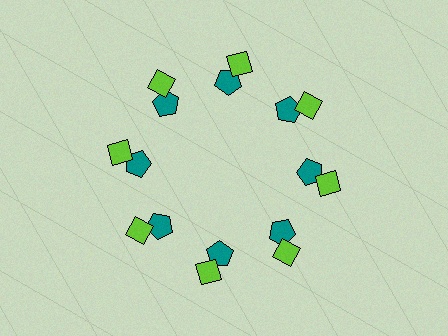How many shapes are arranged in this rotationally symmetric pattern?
There are 16 shapes, arranged in 8 groups of 2.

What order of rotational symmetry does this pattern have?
This pattern has 8-fold rotational symmetry.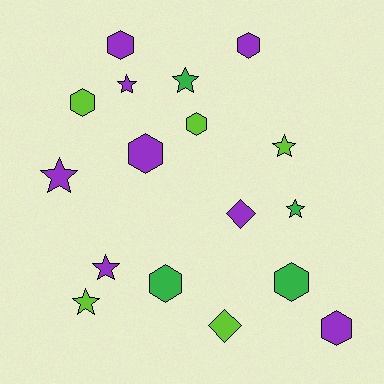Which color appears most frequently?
Purple, with 8 objects.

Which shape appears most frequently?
Hexagon, with 8 objects.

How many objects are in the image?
There are 17 objects.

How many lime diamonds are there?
There is 1 lime diamond.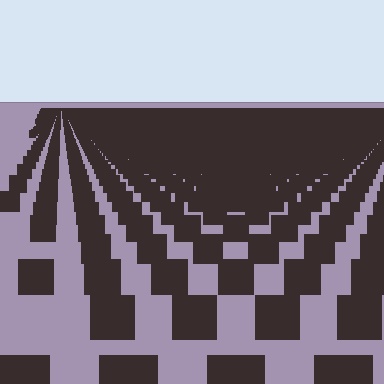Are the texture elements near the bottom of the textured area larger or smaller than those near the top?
Larger. Near the bottom, elements are closer to the viewer and appear at a bigger on-screen size.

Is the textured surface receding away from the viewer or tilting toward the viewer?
The surface is receding away from the viewer. Texture elements get smaller and denser toward the top.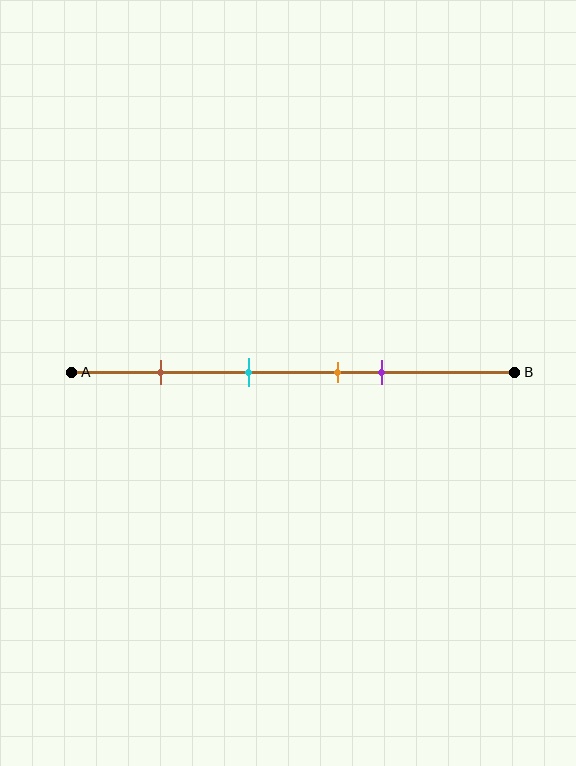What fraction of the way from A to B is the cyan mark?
The cyan mark is approximately 40% (0.4) of the way from A to B.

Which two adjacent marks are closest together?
The orange and purple marks are the closest adjacent pair.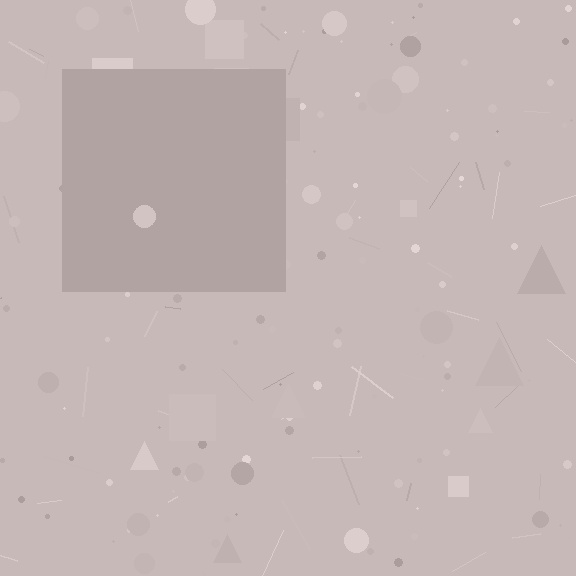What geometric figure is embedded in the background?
A square is embedded in the background.